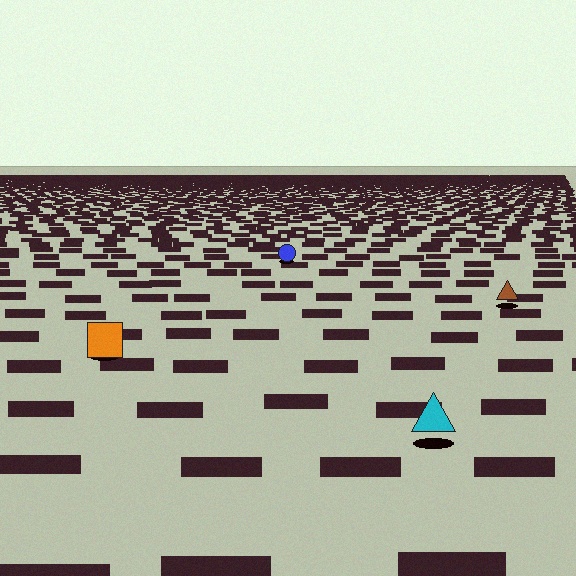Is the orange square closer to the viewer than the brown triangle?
Yes. The orange square is closer — you can tell from the texture gradient: the ground texture is coarser near it.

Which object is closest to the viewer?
The cyan triangle is closest. The texture marks near it are larger and more spread out.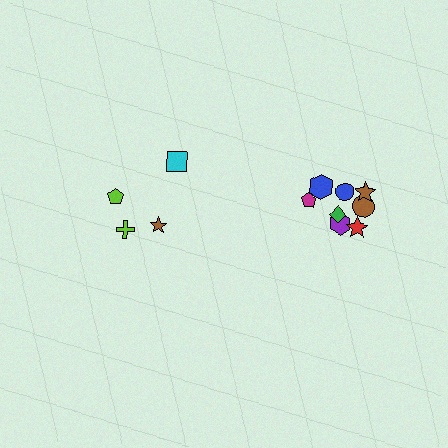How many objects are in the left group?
There are 4 objects.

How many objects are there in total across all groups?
There are 12 objects.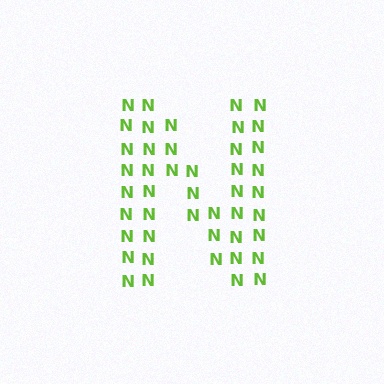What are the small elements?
The small elements are letter N's.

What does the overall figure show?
The overall figure shows the letter N.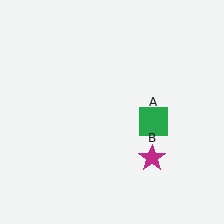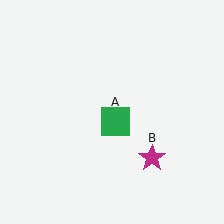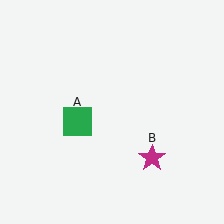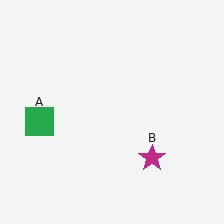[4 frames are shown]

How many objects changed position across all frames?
1 object changed position: green square (object A).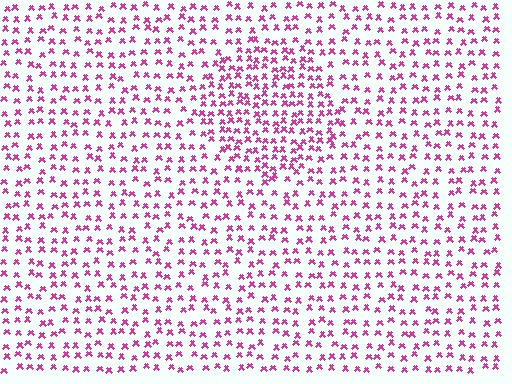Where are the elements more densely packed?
The elements are more densely packed inside the circle boundary.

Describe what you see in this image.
The image contains small magenta elements arranged at two different densities. A circle-shaped region is visible where the elements are more densely packed than the surrounding area.